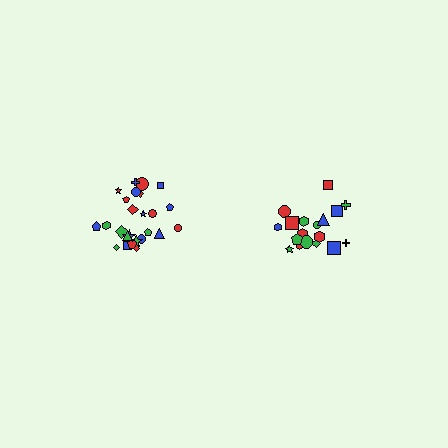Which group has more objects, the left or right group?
The left group.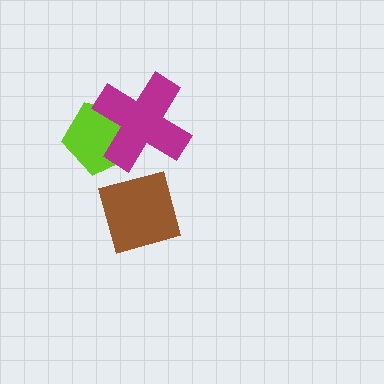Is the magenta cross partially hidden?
No, no other shape covers it.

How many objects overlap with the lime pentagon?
1 object overlaps with the lime pentagon.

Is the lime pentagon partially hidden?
Yes, it is partially covered by another shape.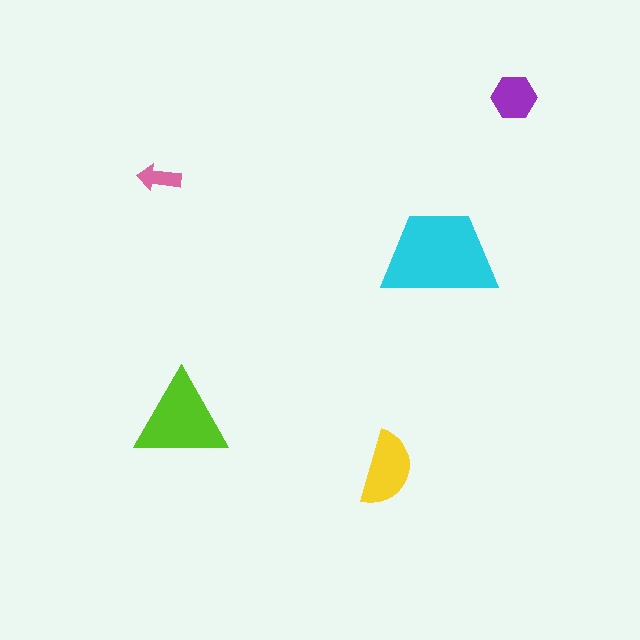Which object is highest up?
The purple hexagon is topmost.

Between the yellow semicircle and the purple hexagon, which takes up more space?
The yellow semicircle.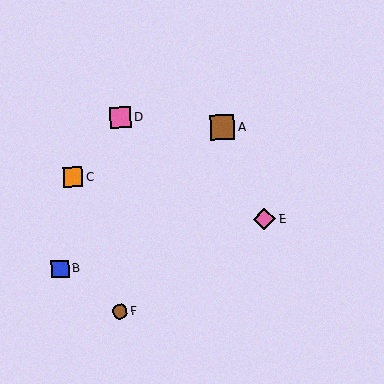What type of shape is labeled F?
Shape F is a brown circle.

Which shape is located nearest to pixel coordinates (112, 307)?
The brown circle (labeled F) at (120, 311) is nearest to that location.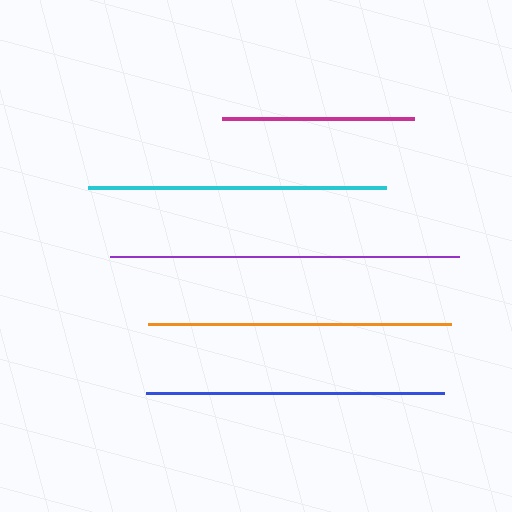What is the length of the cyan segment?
The cyan segment is approximately 298 pixels long.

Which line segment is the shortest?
The magenta line is the shortest at approximately 192 pixels.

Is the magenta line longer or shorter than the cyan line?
The cyan line is longer than the magenta line.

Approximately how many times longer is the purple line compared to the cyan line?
The purple line is approximately 1.2 times the length of the cyan line.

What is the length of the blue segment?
The blue segment is approximately 298 pixels long.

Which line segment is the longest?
The purple line is the longest at approximately 348 pixels.